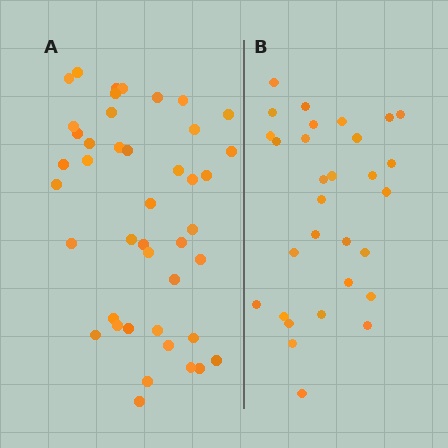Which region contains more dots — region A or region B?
Region A (the left region) has more dots.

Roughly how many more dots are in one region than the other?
Region A has approximately 15 more dots than region B.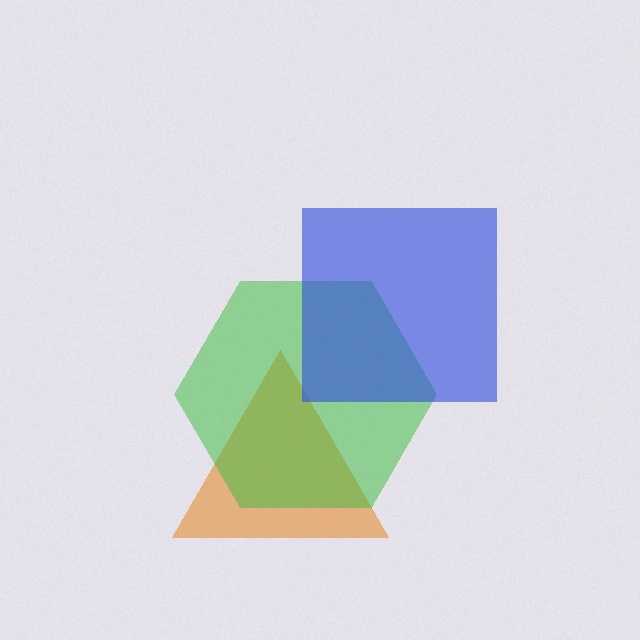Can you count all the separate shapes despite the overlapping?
Yes, there are 3 separate shapes.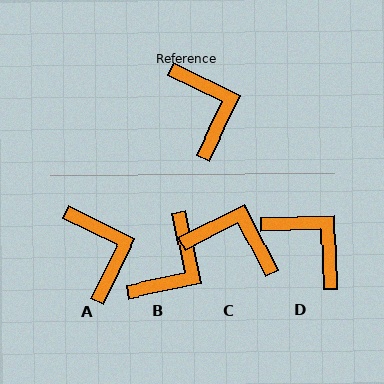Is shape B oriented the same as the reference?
No, it is off by about 52 degrees.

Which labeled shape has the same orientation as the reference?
A.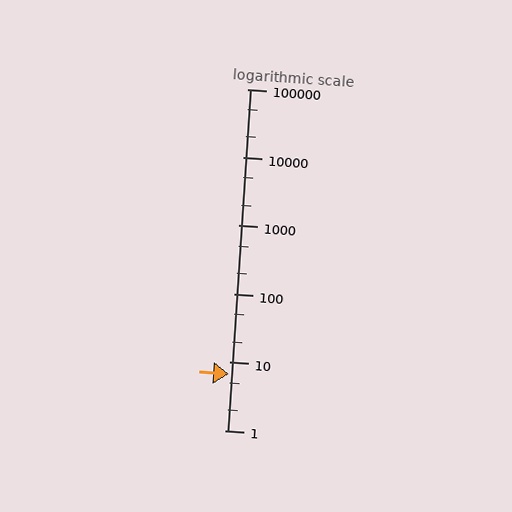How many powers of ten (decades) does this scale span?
The scale spans 5 decades, from 1 to 100000.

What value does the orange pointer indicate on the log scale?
The pointer indicates approximately 6.6.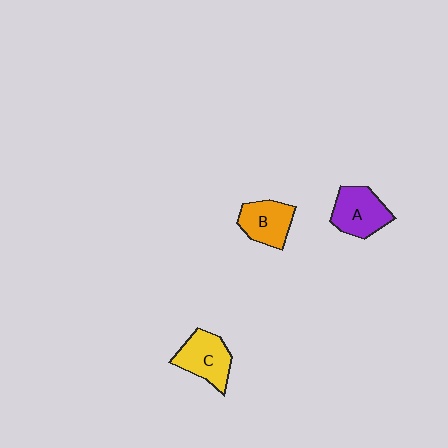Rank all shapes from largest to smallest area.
From largest to smallest: C (yellow), A (purple), B (orange).